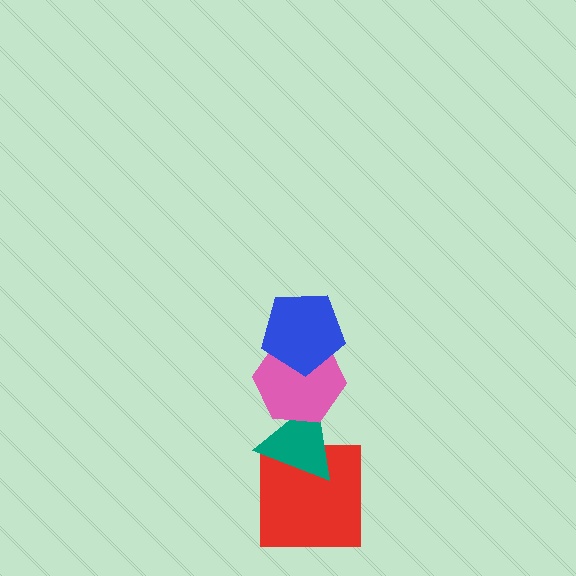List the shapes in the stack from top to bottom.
From top to bottom: the blue pentagon, the pink hexagon, the teal triangle, the red square.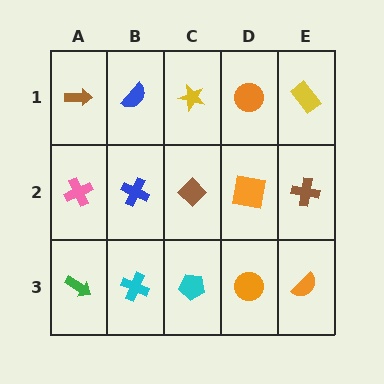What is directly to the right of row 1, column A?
A blue semicircle.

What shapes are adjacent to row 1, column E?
A brown cross (row 2, column E), an orange circle (row 1, column D).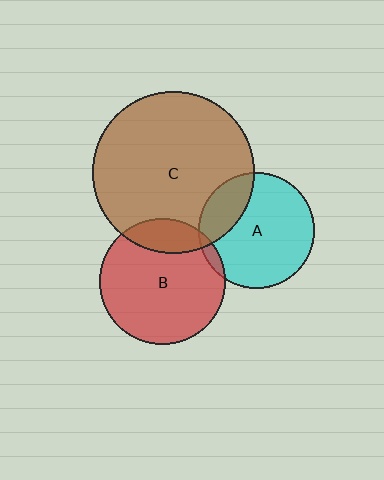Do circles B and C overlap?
Yes.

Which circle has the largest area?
Circle C (brown).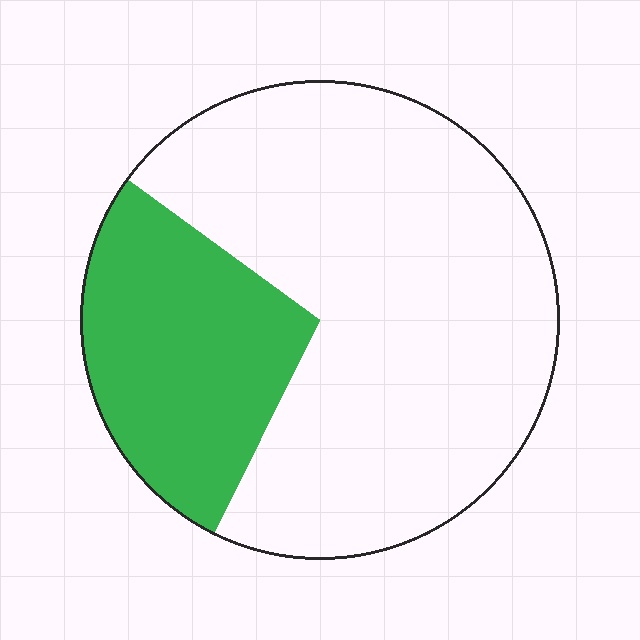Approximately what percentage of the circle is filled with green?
Approximately 30%.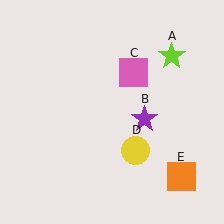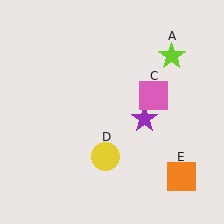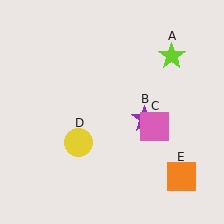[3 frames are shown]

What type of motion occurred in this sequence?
The pink square (object C), yellow circle (object D) rotated clockwise around the center of the scene.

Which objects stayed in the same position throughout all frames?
Lime star (object A) and purple star (object B) and orange square (object E) remained stationary.